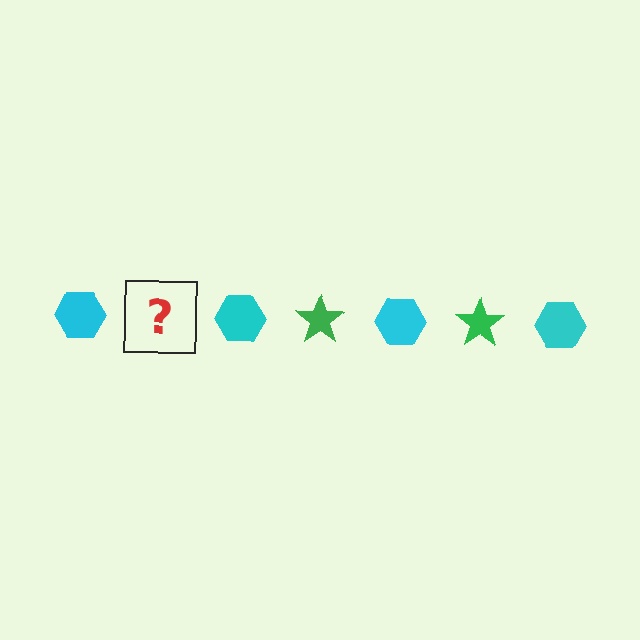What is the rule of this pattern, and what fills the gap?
The rule is that the pattern alternates between cyan hexagon and green star. The gap should be filled with a green star.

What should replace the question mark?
The question mark should be replaced with a green star.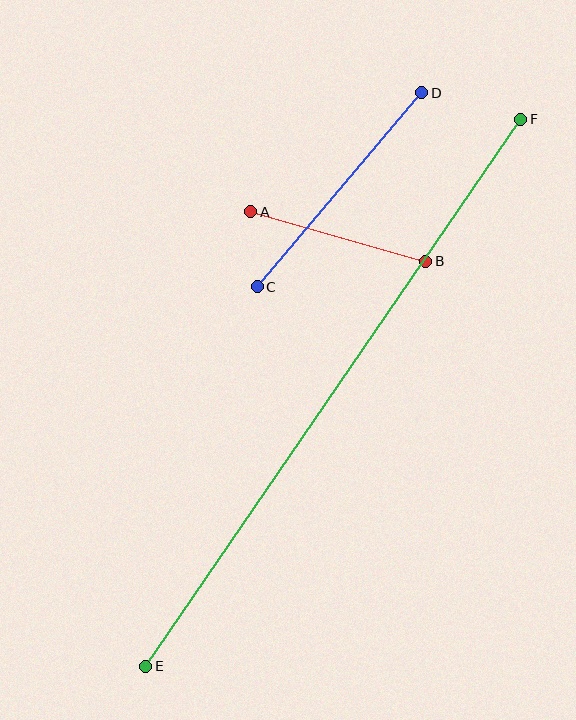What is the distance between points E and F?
The distance is approximately 663 pixels.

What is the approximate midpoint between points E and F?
The midpoint is at approximately (333, 393) pixels.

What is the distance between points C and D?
The distance is approximately 254 pixels.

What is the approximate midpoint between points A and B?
The midpoint is at approximately (338, 236) pixels.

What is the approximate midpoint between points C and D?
The midpoint is at approximately (340, 190) pixels.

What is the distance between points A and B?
The distance is approximately 182 pixels.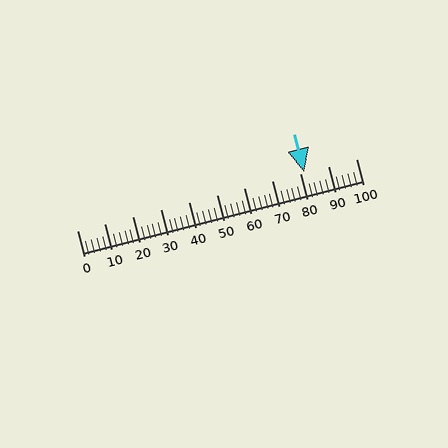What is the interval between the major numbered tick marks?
The major tick marks are spaced 10 units apart.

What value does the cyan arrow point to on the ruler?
The cyan arrow points to approximately 81.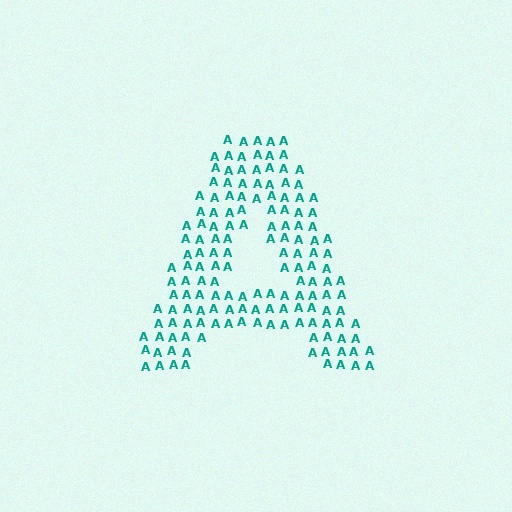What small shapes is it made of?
It is made of small letter A's.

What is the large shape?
The large shape is the letter A.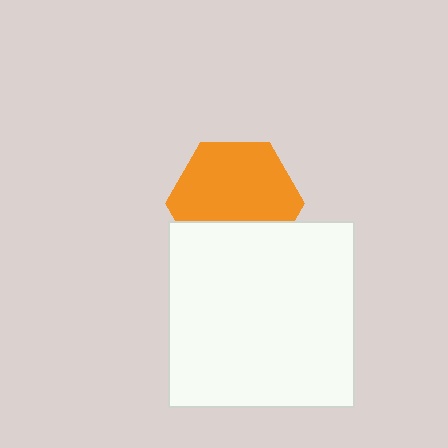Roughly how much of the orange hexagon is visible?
Most of it is visible (roughly 69%).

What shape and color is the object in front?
The object in front is a white square.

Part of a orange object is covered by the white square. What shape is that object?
It is a hexagon.